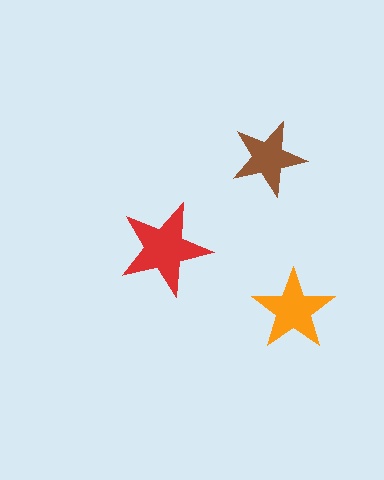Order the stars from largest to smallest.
the red one, the orange one, the brown one.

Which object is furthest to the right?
The orange star is rightmost.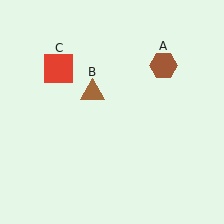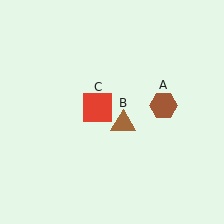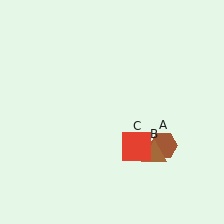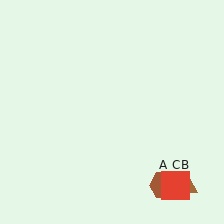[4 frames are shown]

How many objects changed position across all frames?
3 objects changed position: brown hexagon (object A), brown triangle (object B), red square (object C).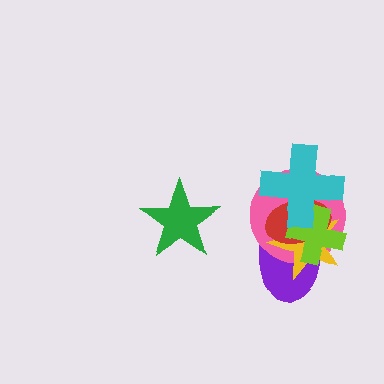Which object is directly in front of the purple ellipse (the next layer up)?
The pink circle is directly in front of the purple ellipse.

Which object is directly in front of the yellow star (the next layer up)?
The red ellipse is directly in front of the yellow star.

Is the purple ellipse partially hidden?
Yes, it is partially covered by another shape.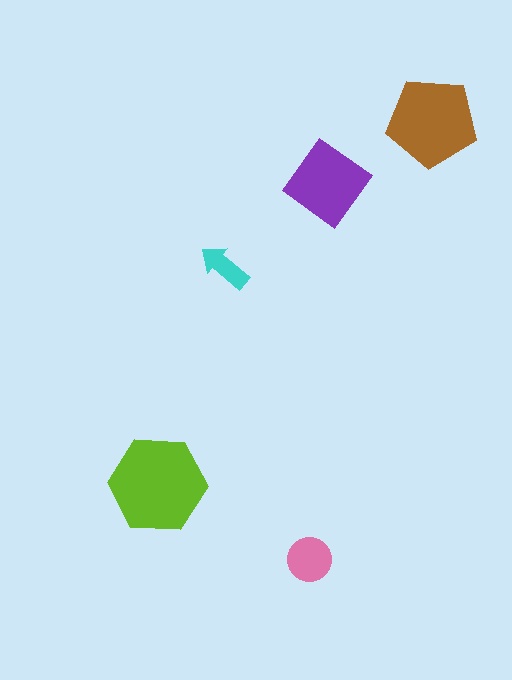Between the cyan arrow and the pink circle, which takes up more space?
The pink circle.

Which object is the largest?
The lime hexagon.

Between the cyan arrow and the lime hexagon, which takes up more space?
The lime hexagon.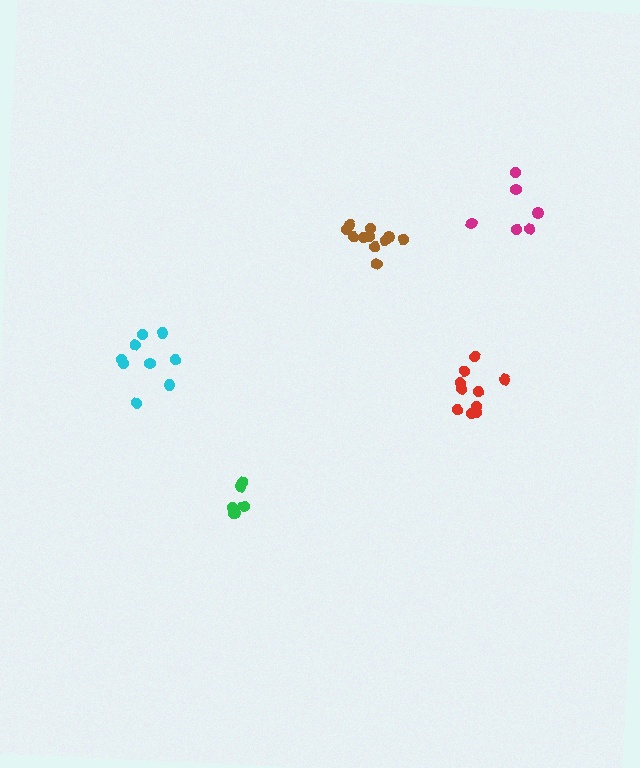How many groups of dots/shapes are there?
There are 5 groups.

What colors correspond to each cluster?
The clusters are colored: magenta, green, red, cyan, brown.